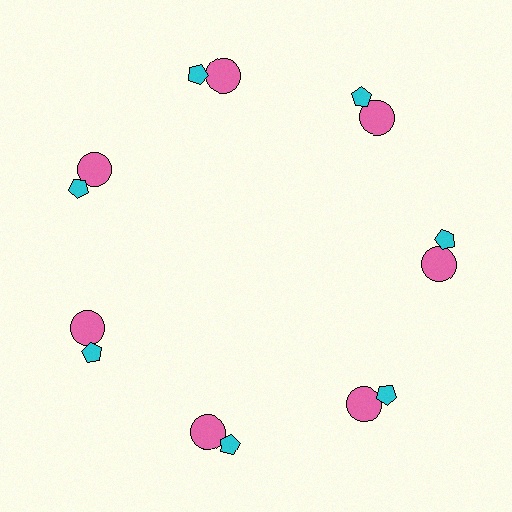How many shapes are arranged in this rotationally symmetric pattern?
There are 14 shapes, arranged in 7 groups of 2.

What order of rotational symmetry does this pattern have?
This pattern has 7-fold rotational symmetry.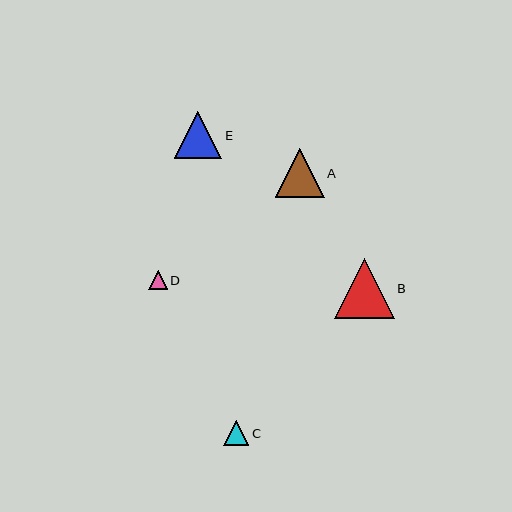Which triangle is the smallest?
Triangle D is the smallest with a size of approximately 19 pixels.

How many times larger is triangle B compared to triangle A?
Triangle B is approximately 1.2 times the size of triangle A.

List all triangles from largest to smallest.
From largest to smallest: B, A, E, C, D.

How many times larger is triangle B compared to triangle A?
Triangle B is approximately 1.2 times the size of triangle A.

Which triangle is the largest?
Triangle B is the largest with a size of approximately 60 pixels.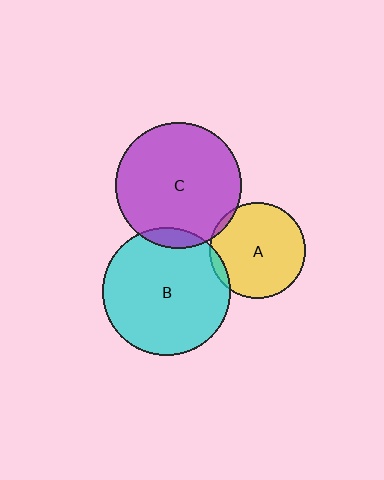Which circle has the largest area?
Circle B (cyan).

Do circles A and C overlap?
Yes.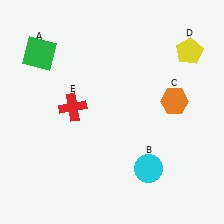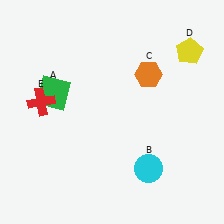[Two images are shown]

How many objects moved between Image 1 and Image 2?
3 objects moved between the two images.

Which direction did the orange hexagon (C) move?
The orange hexagon (C) moved up.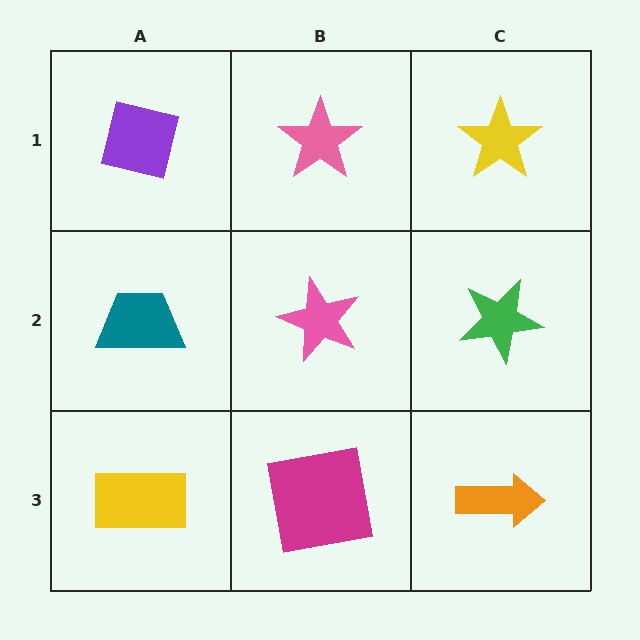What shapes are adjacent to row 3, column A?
A teal trapezoid (row 2, column A), a magenta square (row 3, column B).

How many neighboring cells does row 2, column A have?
3.